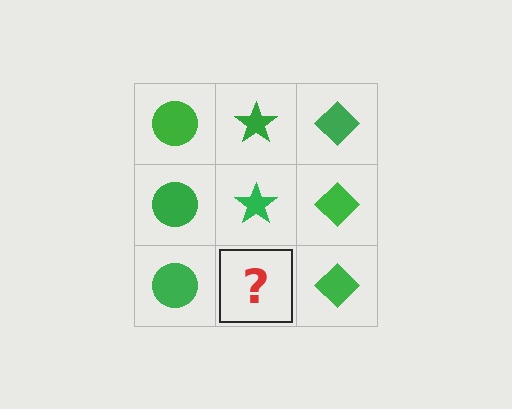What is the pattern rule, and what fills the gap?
The rule is that each column has a consistent shape. The gap should be filled with a green star.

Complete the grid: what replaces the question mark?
The question mark should be replaced with a green star.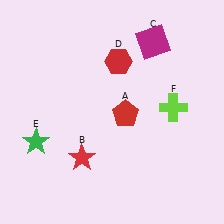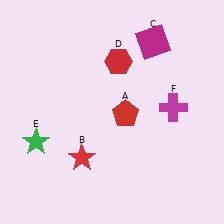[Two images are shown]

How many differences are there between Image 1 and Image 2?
There is 1 difference between the two images.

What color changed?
The cross (F) changed from lime in Image 1 to magenta in Image 2.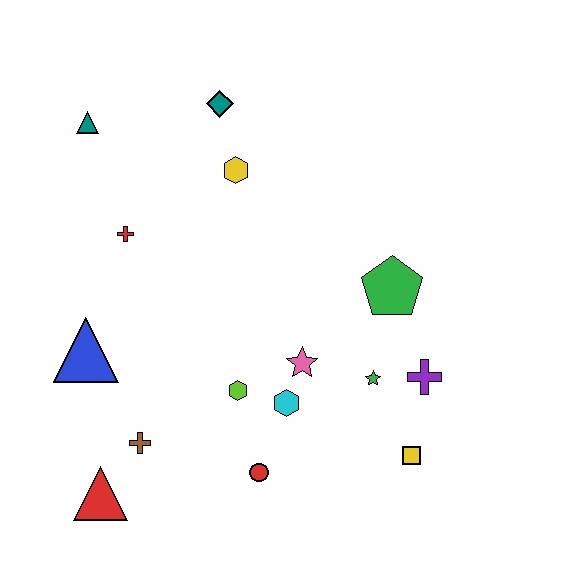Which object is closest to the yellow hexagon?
The teal diamond is closest to the yellow hexagon.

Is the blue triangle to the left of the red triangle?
Yes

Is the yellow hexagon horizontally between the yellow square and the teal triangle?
Yes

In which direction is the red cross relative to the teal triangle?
The red cross is below the teal triangle.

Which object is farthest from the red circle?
The teal triangle is farthest from the red circle.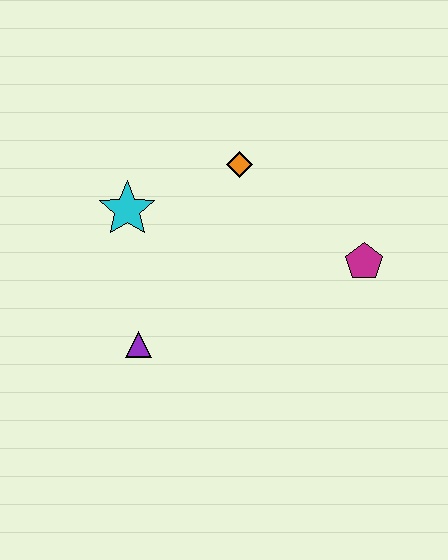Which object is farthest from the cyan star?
The magenta pentagon is farthest from the cyan star.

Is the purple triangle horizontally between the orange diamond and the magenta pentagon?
No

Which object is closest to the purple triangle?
The cyan star is closest to the purple triangle.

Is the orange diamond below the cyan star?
No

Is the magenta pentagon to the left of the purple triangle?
No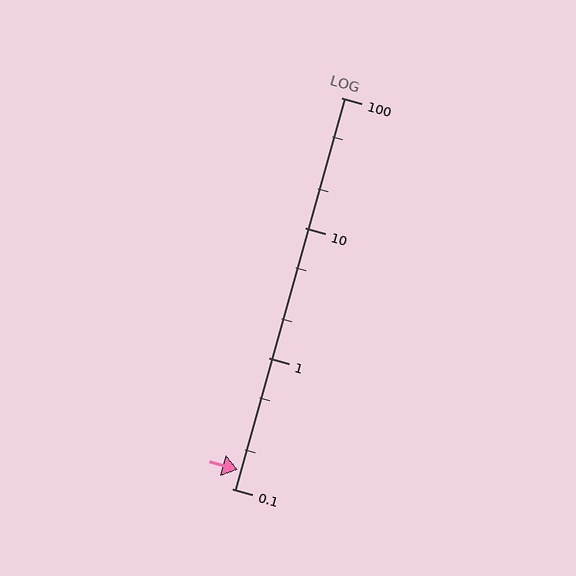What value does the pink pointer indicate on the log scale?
The pointer indicates approximately 0.14.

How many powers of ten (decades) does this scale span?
The scale spans 3 decades, from 0.1 to 100.